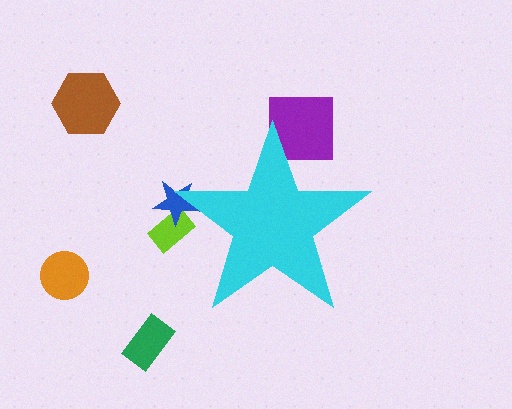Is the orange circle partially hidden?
No, the orange circle is fully visible.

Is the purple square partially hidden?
Yes, the purple square is partially hidden behind the cyan star.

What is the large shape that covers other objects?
A cyan star.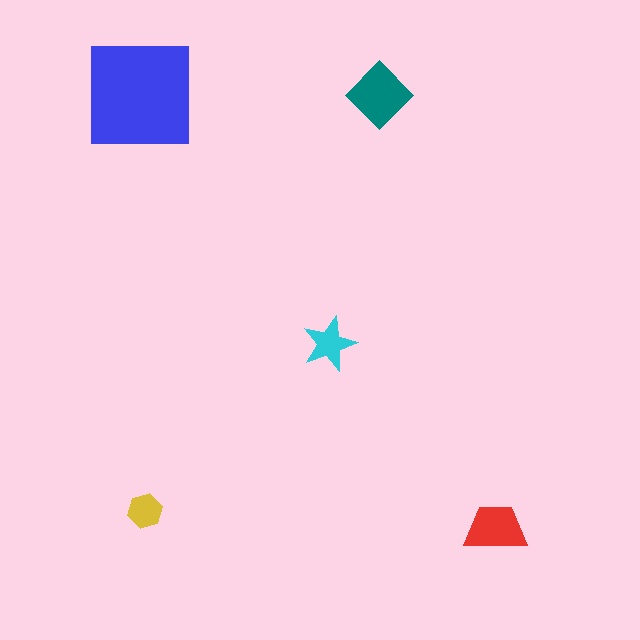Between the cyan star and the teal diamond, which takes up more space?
The teal diamond.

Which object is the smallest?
The yellow hexagon.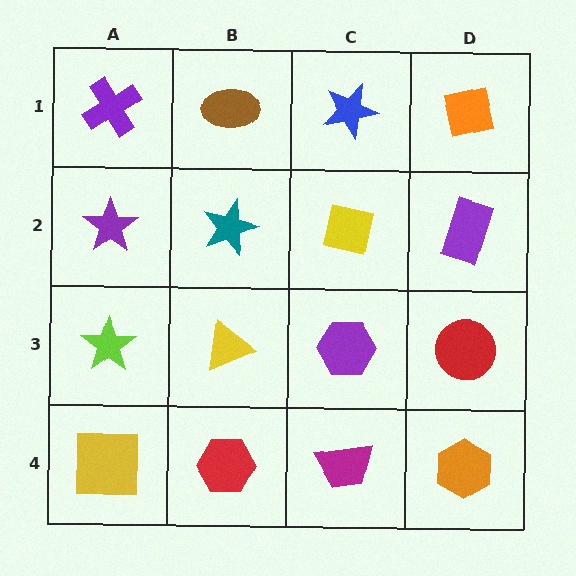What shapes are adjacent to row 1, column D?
A purple rectangle (row 2, column D), a blue star (row 1, column C).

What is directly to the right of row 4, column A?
A red hexagon.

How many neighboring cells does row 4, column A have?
2.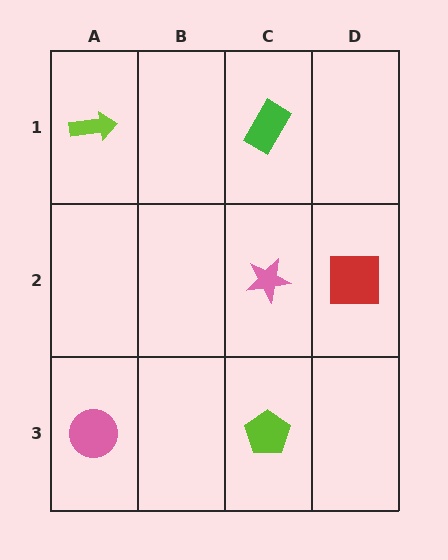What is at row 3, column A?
A pink circle.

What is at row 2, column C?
A pink star.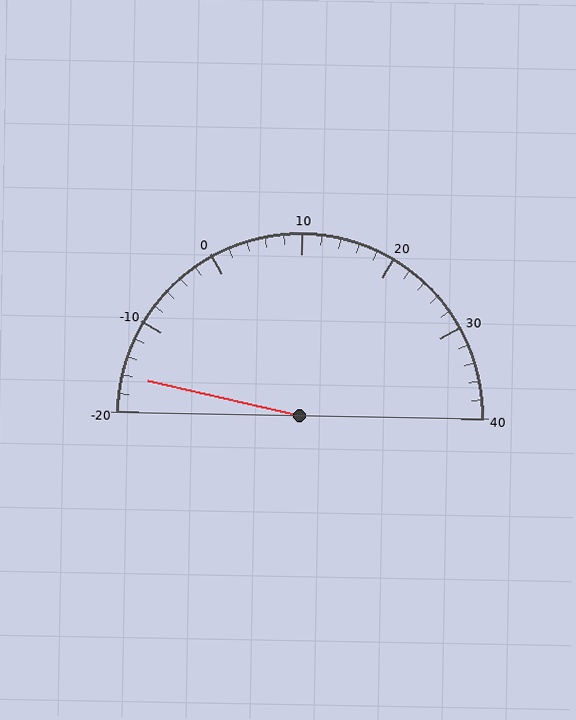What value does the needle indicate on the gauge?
The needle indicates approximately -16.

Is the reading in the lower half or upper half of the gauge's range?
The reading is in the lower half of the range (-20 to 40).